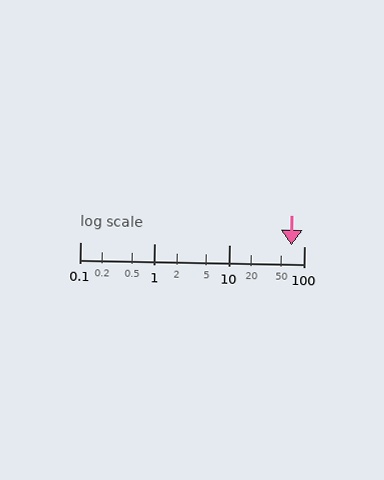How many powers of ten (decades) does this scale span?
The scale spans 3 decades, from 0.1 to 100.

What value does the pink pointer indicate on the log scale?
The pointer indicates approximately 67.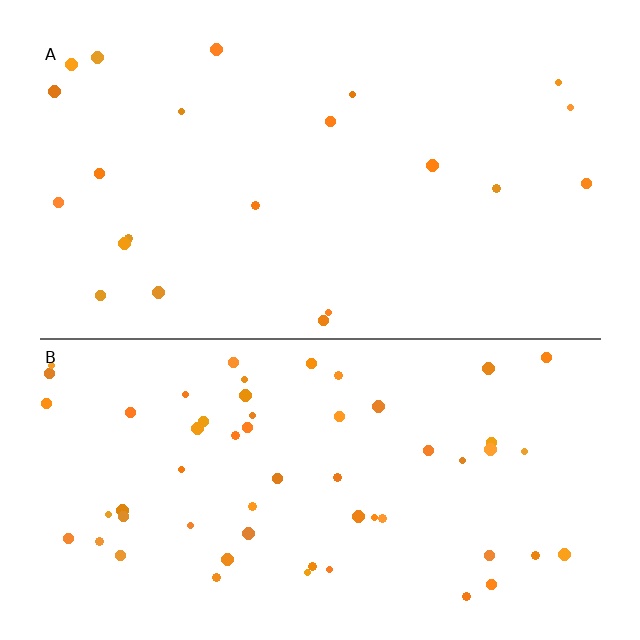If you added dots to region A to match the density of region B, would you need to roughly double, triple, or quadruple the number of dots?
Approximately triple.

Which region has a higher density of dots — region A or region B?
B (the bottom).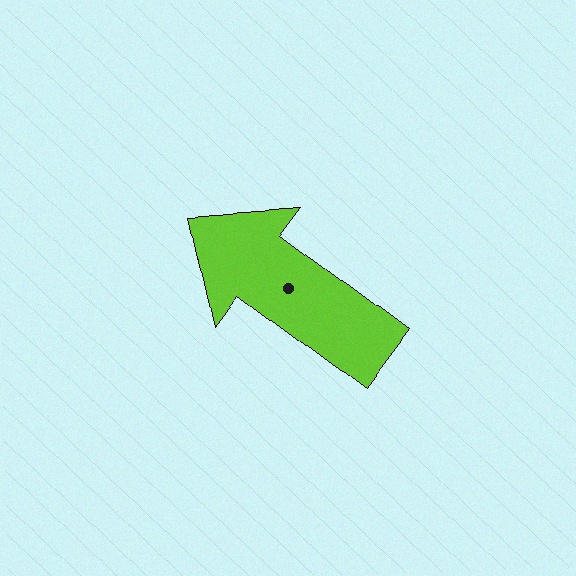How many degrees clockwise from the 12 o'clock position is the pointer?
Approximately 306 degrees.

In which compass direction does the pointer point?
Northwest.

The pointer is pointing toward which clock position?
Roughly 10 o'clock.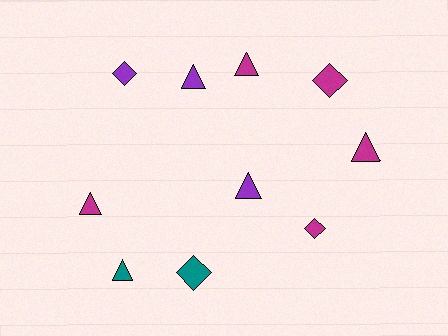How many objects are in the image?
There are 10 objects.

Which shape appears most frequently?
Triangle, with 6 objects.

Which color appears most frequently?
Magenta, with 5 objects.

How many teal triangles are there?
There is 1 teal triangle.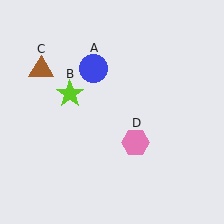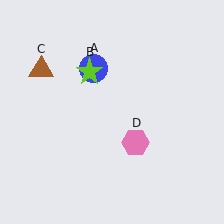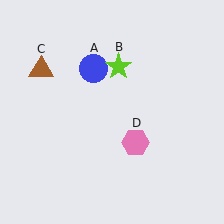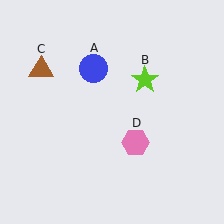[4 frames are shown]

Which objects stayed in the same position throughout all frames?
Blue circle (object A) and brown triangle (object C) and pink hexagon (object D) remained stationary.